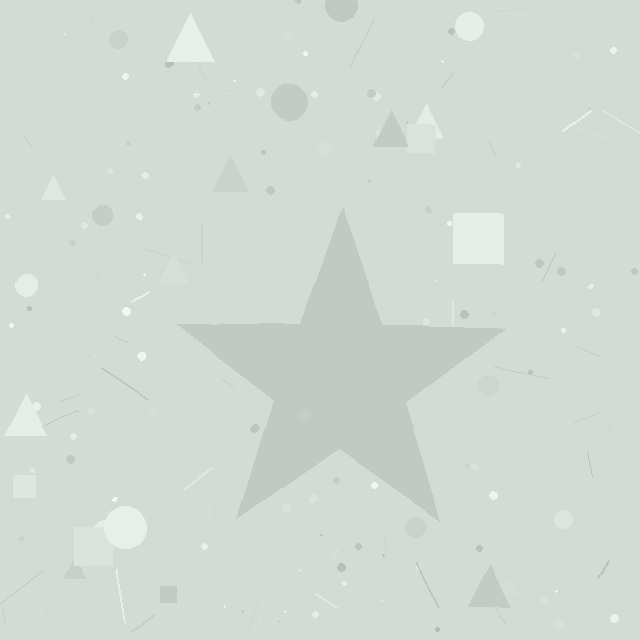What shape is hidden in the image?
A star is hidden in the image.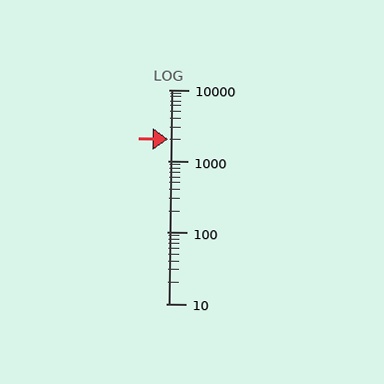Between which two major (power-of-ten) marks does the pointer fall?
The pointer is between 1000 and 10000.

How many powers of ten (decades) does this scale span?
The scale spans 3 decades, from 10 to 10000.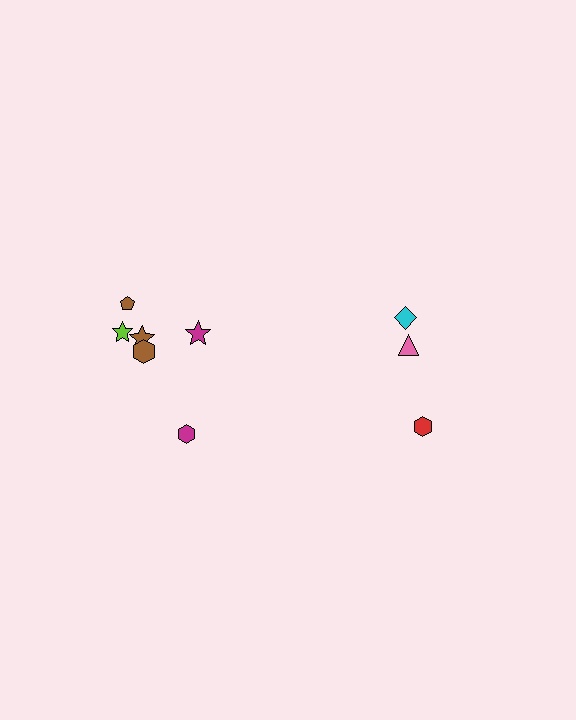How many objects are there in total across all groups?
There are 9 objects.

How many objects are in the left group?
There are 6 objects.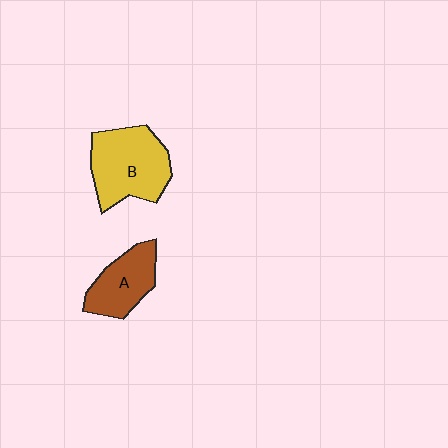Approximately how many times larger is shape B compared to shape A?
Approximately 1.5 times.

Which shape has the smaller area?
Shape A (brown).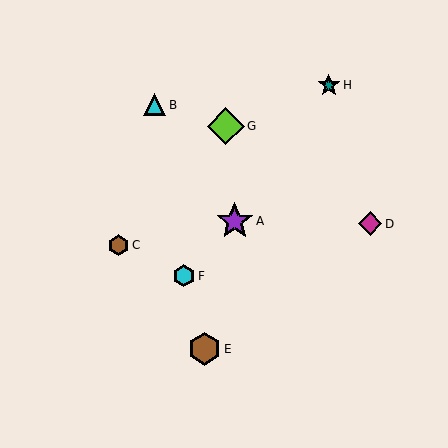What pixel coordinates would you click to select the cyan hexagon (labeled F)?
Click at (184, 276) to select the cyan hexagon F.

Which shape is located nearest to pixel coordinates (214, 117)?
The lime diamond (labeled G) at (226, 126) is nearest to that location.